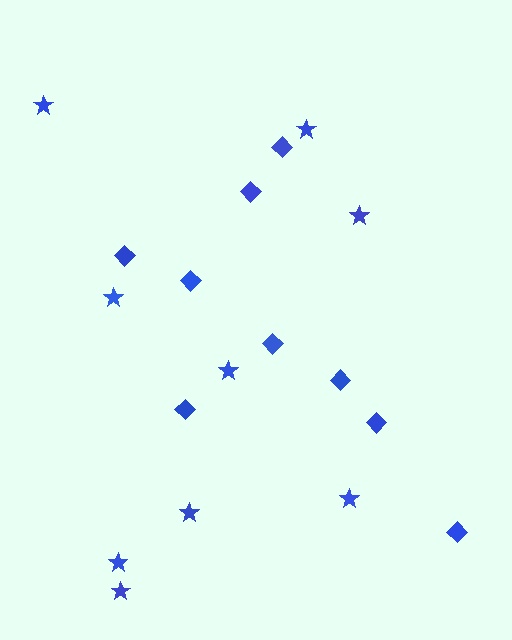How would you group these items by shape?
There are 2 groups: one group of diamonds (9) and one group of stars (9).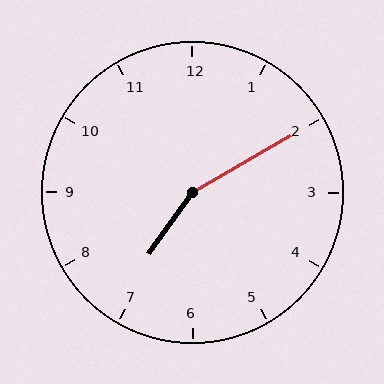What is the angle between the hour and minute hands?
Approximately 155 degrees.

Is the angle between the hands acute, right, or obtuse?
It is obtuse.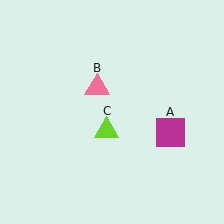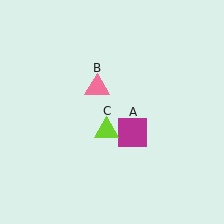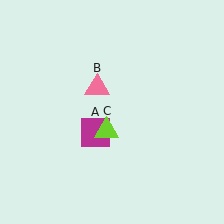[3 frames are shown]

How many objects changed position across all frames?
1 object changed position: magenta square (object A).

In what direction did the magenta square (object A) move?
The magenta square (object A) moved left.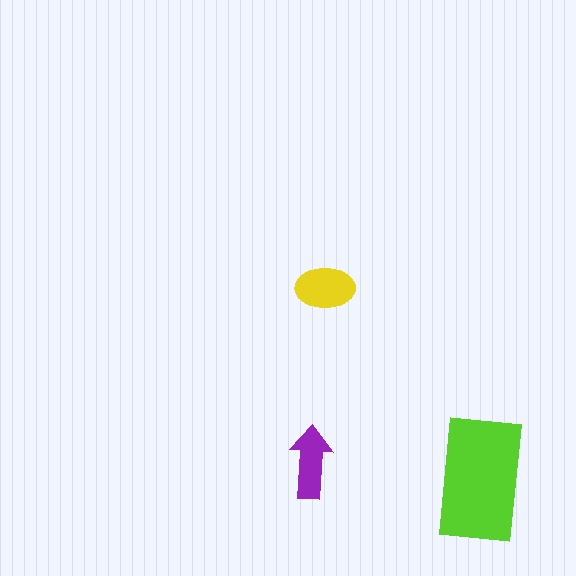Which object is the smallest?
The purple arrow.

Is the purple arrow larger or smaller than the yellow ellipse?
Smaller.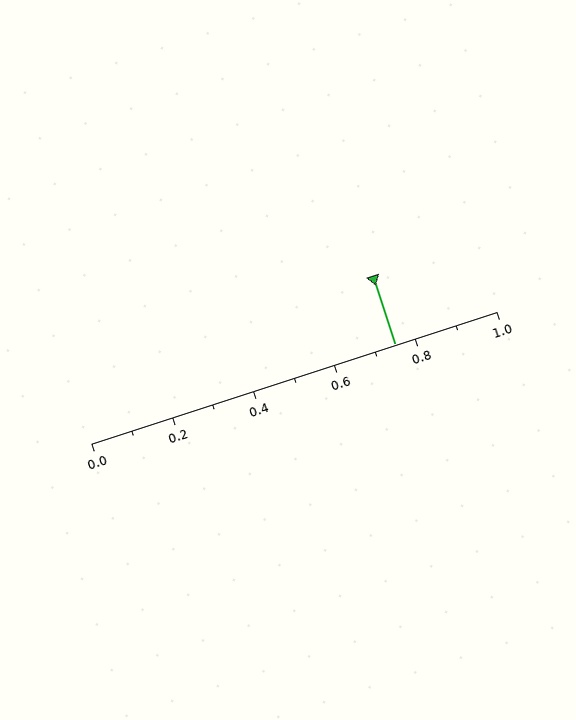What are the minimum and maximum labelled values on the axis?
The axis runs from 0.0 to 1.0.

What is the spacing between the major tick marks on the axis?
The major ticks are spaced 0.2 apart.